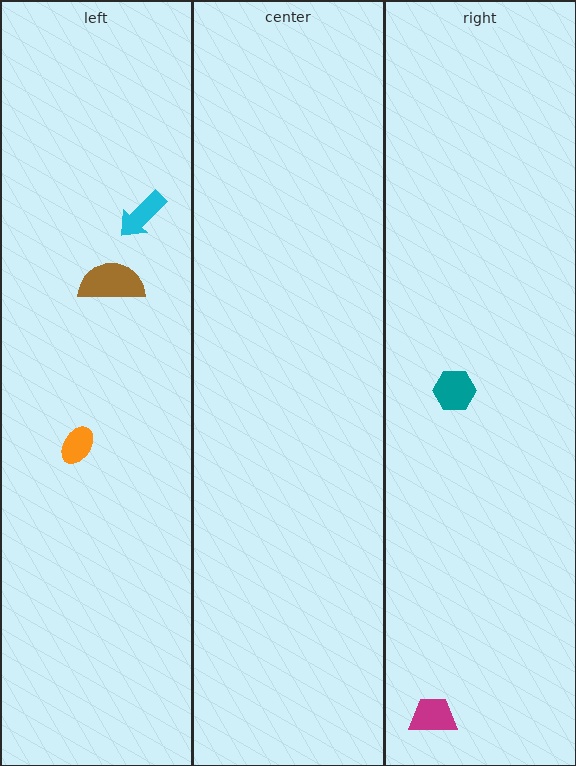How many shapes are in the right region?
2.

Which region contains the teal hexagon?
The right region.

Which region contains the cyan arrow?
The left region.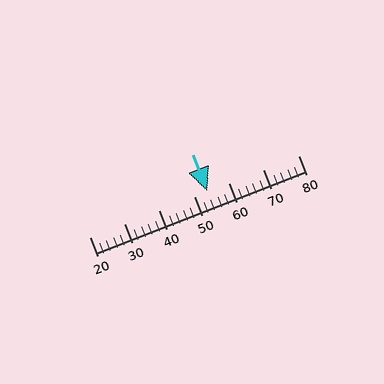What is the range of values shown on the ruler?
The ruler shows values from 20 to 80.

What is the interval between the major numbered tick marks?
The major tick marks are spaced 10 units apart.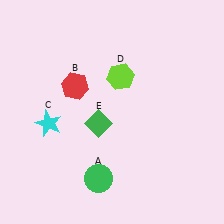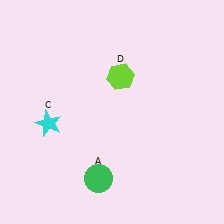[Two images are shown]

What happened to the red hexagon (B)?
The red hexagon (B) was removed in Image 2. It was in the top-left area of Image 1.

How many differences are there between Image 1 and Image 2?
There are 2 differences between the two images.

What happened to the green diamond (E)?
The green diamond (E) was removed in Image 2. It was in the bottom-left area of Image 1.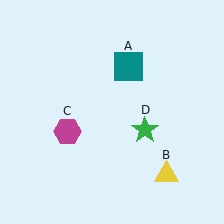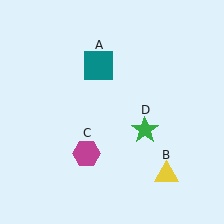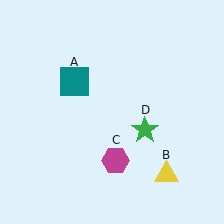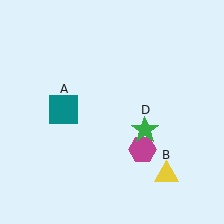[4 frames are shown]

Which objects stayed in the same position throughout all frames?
Yellow triangle (object B) and green star (object D) remained stationary.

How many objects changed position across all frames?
2 objects changed position: teal square (object A), magenta hexagon (object C).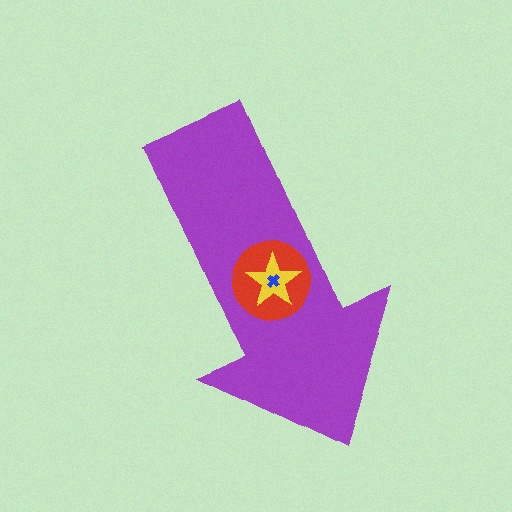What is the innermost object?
The blue cross.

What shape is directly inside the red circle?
The yellow star.